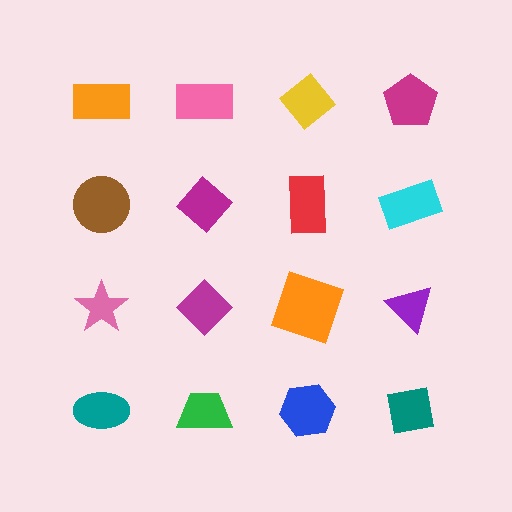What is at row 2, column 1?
A brown circle.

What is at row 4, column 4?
A teal square.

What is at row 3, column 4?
A purple triangle.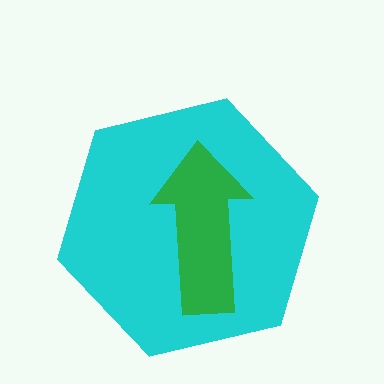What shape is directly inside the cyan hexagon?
The green arrow.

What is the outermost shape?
The cyan hexagon.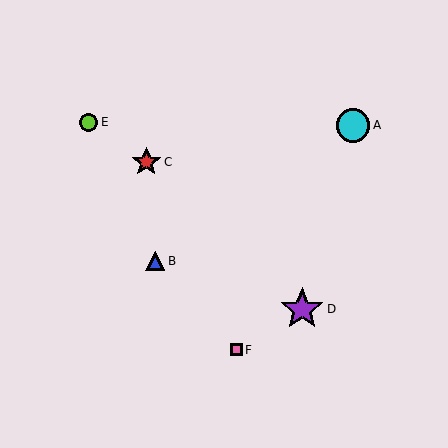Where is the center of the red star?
The center of the red star is at (146, 162).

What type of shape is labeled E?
Shape E is a lime circle.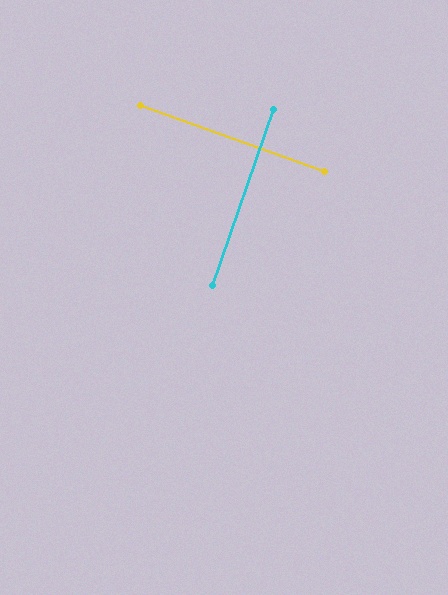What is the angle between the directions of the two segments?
Approximately 89 degrees.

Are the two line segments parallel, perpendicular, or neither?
Perpendicular — they meet at approximately 89°.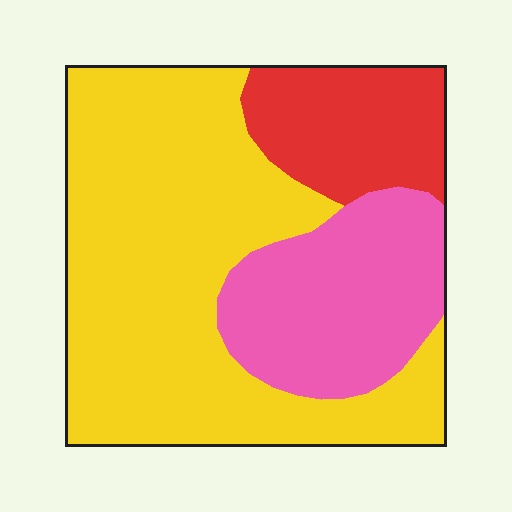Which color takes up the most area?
Yellow, at roughly 60%.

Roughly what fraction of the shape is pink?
Pink takes up about one quarter (1/4) of the shape.